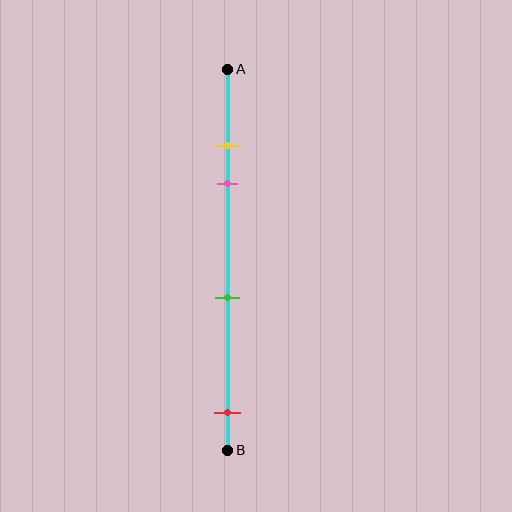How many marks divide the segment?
There are 4 marks dividing the segment.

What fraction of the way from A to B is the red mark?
The red mark is approximately 90% (0.9) of the way from A to B.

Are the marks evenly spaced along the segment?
No, the marks are not evenly spaced.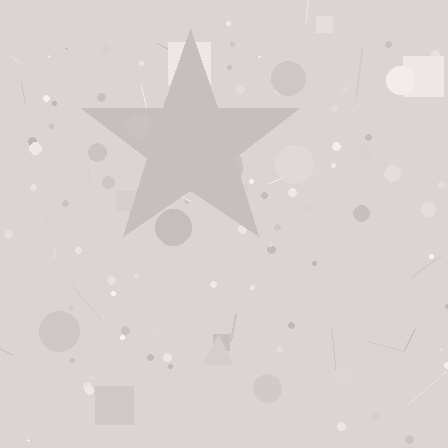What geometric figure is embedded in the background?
A star is embedded in the background.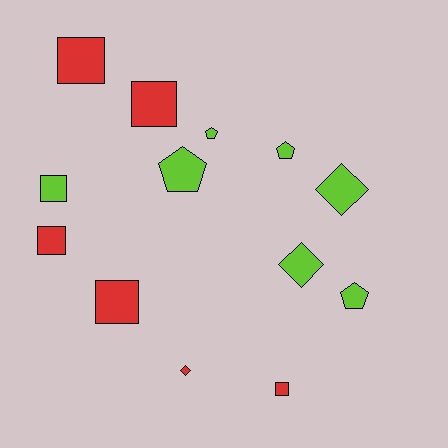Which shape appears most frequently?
Square, with 6 objects.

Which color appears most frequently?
Lime, with 7 objects.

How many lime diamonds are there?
There are 2 lime diamonds.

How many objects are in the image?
There are 13 objects.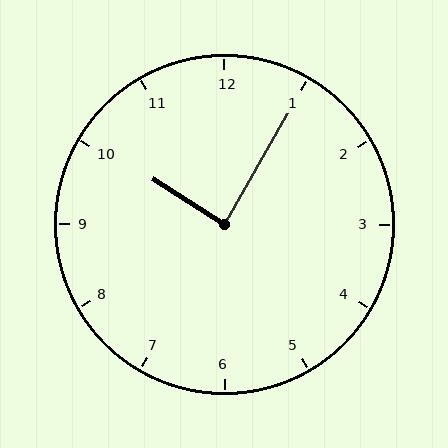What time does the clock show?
10:05.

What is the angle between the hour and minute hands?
Approximately 88 degrees.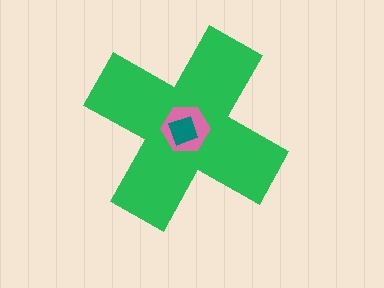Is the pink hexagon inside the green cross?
Yes.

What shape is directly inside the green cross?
The pink hexagon.